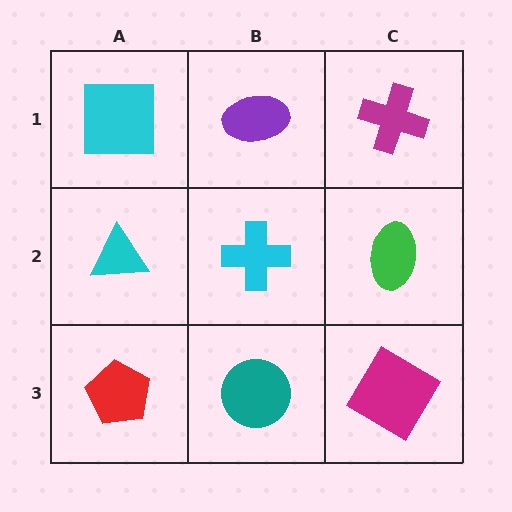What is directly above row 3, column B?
A cyan cross.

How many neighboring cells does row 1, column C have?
2.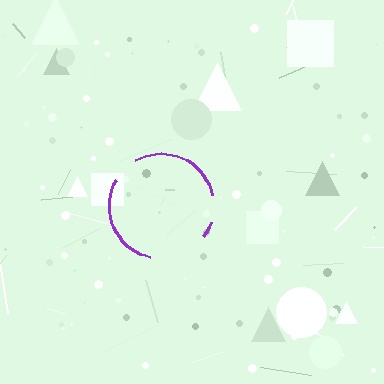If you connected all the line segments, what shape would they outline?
They would outline a circle.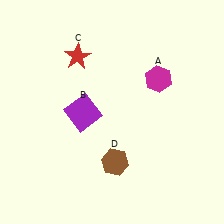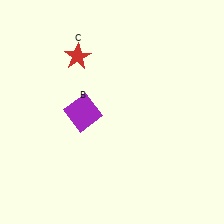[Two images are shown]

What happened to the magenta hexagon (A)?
The magenta hexagon (A) was removed in Image 2. It was in the top-right area of Image 1.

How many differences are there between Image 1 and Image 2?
There are 2 differences between the two images.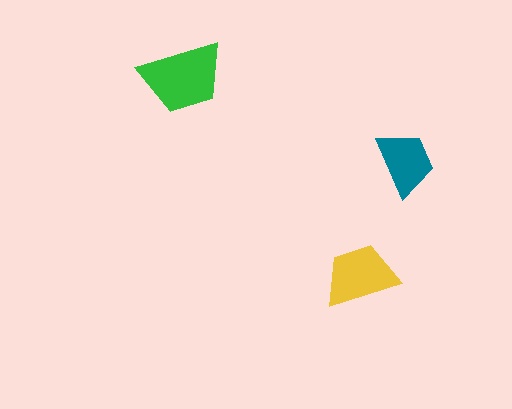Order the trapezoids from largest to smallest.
the green one, the yellow one, the teal one.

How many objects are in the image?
There are 3 objects in the image.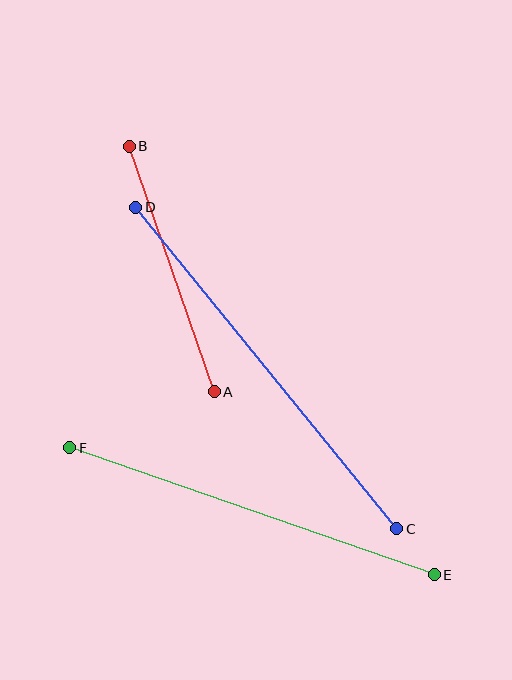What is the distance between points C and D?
The distance is approximately 414 pixels.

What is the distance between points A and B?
The distance is approximately 260 pixels.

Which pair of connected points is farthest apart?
Points C and D are farthest apart.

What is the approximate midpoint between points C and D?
The midpoint is at approximately (266, 368) pixels.